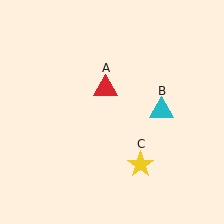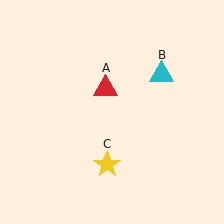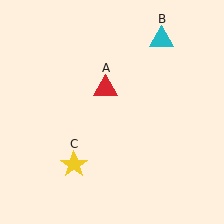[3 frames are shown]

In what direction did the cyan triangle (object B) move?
The cyan triangle (object B) moved up.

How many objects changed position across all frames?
2 objects changed position: cyan triangle (object B), yellow star (object C).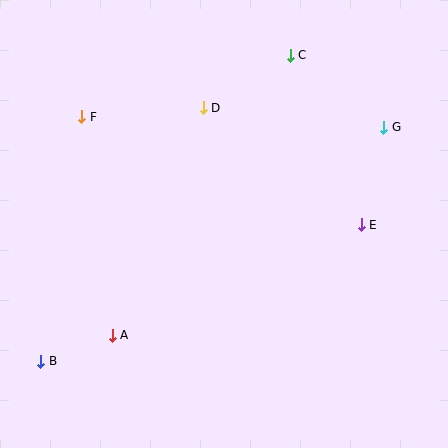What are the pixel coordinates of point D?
Point D is at (203, 108).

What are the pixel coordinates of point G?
Point G is at (384, 127).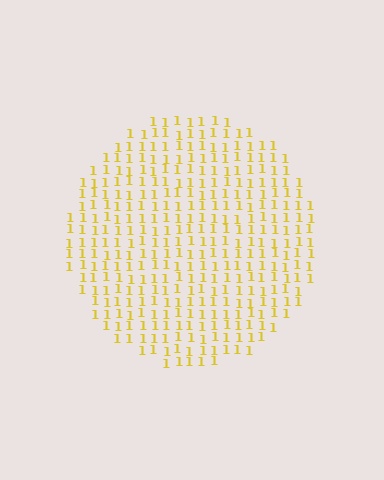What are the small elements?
The small elements are digit 1's.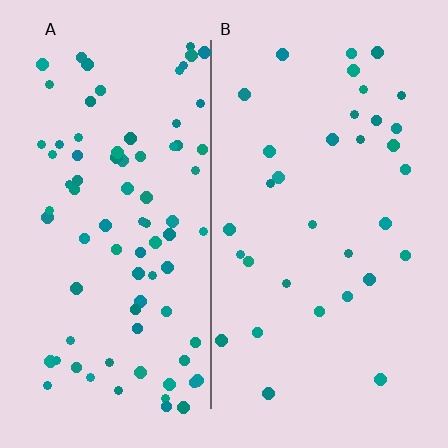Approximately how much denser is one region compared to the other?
Approximately 2.5× — region A over region B.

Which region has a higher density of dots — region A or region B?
A (the left).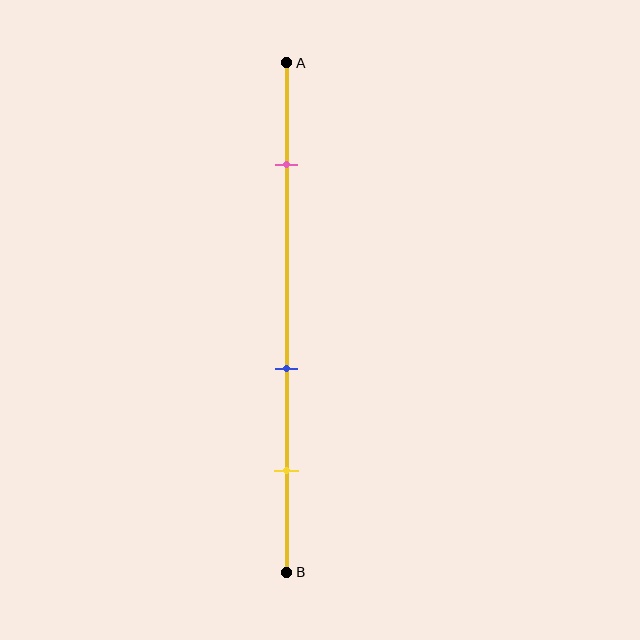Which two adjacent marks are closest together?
The blue and yellow marks are the closest adjacent pair.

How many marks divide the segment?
There are 3 marks dividing the segment.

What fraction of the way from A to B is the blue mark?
The blue mark is approximately 60% (0.6) of the way from A to B.